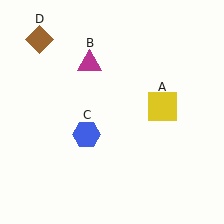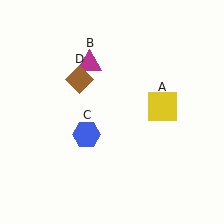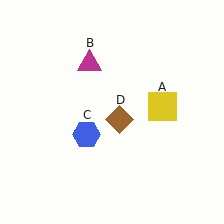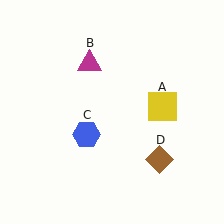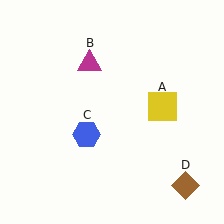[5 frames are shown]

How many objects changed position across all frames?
1 object changed position: brown diamond (object D).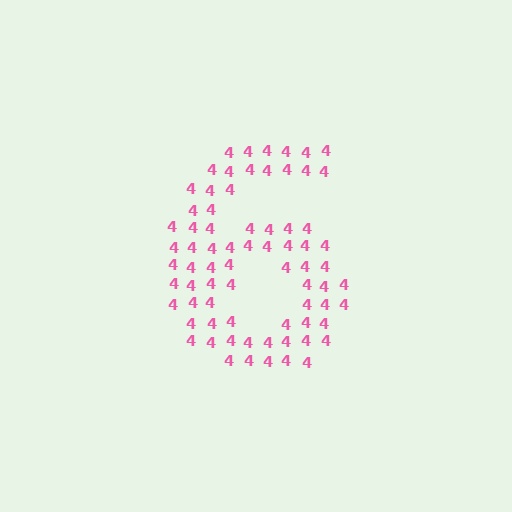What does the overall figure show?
The overall figure shows the digit 6.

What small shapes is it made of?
It is made of small digit 4's.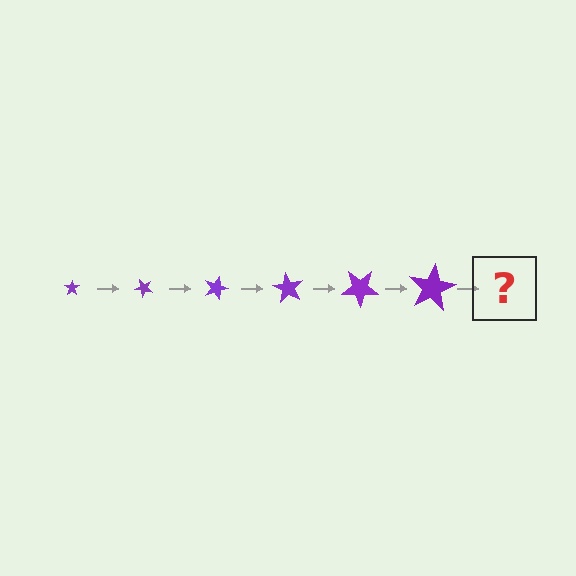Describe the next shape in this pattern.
It should be a star, larger than the previous one and rotated 270 degrees from the start.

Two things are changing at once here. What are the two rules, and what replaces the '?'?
The two rules are that the star grows larger each step and it rotates 45 degrees each step. The '?' should be a star, larger than the previous one and rotated 270 degrees from the start.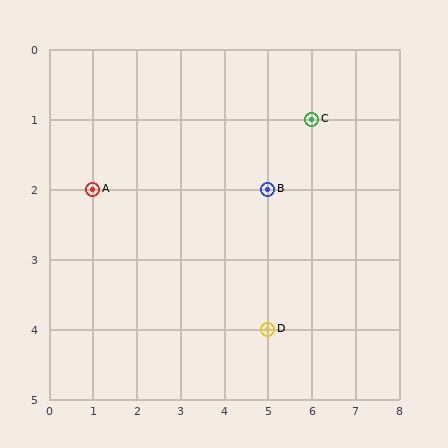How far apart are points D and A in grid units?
Points D and A are 4 columns and 2 rows apart (about 4.5 grid units diagonally).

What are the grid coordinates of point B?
Point B is at grid coordinates (5, 2).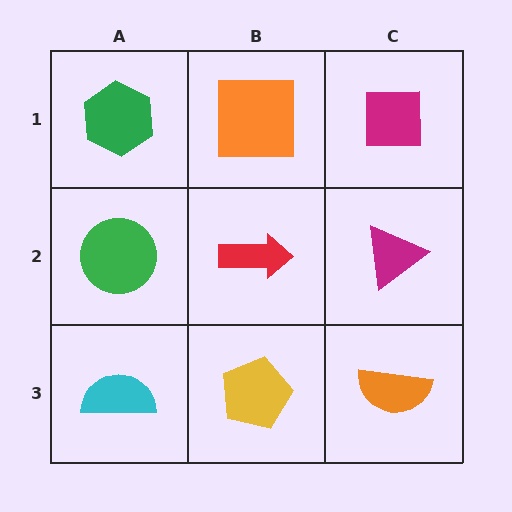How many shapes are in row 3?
3 shapes.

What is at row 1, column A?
A green hexagon.